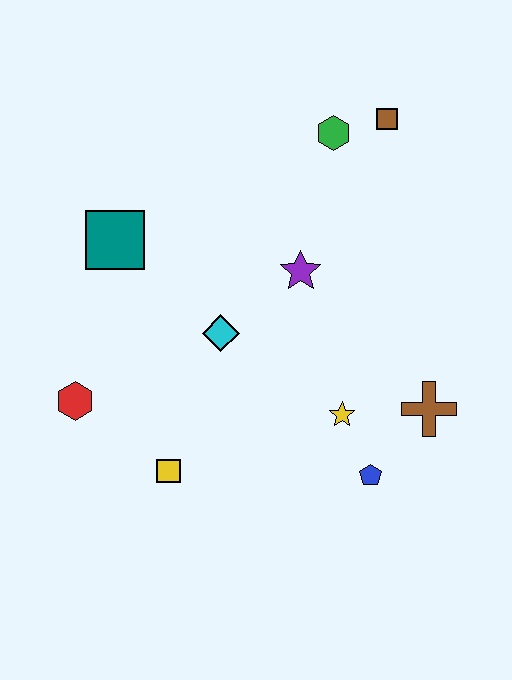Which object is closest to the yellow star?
The blue pentagon is closest to the yellow star.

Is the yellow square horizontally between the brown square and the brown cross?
No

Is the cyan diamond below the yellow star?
No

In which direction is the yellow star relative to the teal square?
The yellow star is to the right of the teal square.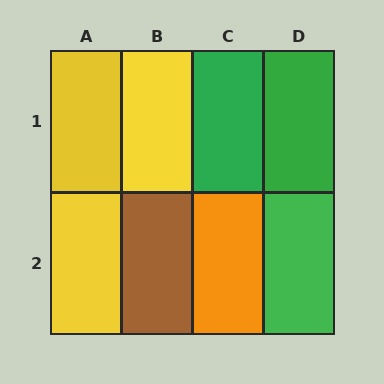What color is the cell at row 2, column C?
Orange.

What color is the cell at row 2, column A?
Yellow.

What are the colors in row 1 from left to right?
Yellow, yellow, green, green.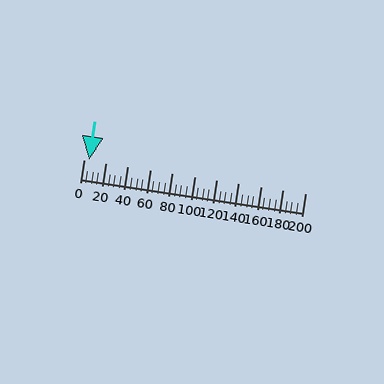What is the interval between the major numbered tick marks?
The major tick marks are spaced 20 units apart.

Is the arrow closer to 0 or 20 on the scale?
The arrow is closer to 0.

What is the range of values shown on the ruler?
The ruler shows values from 0 to 200.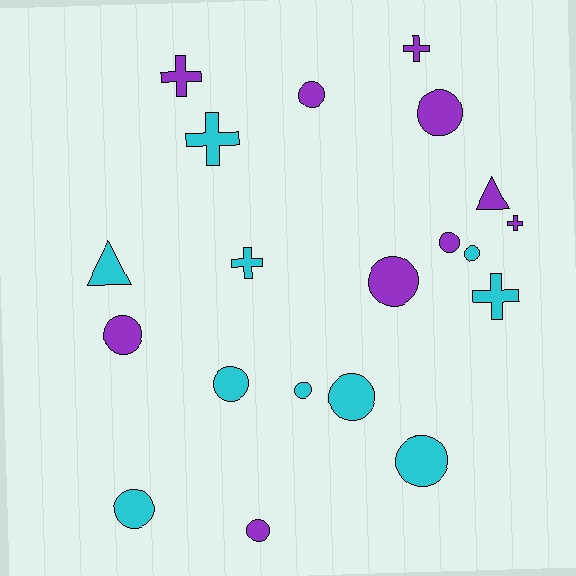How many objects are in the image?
There are 20 objects.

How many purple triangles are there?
There is 1 purple triangle.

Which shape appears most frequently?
Circle, with 12 objects.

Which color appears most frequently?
Purple, with 10 objects.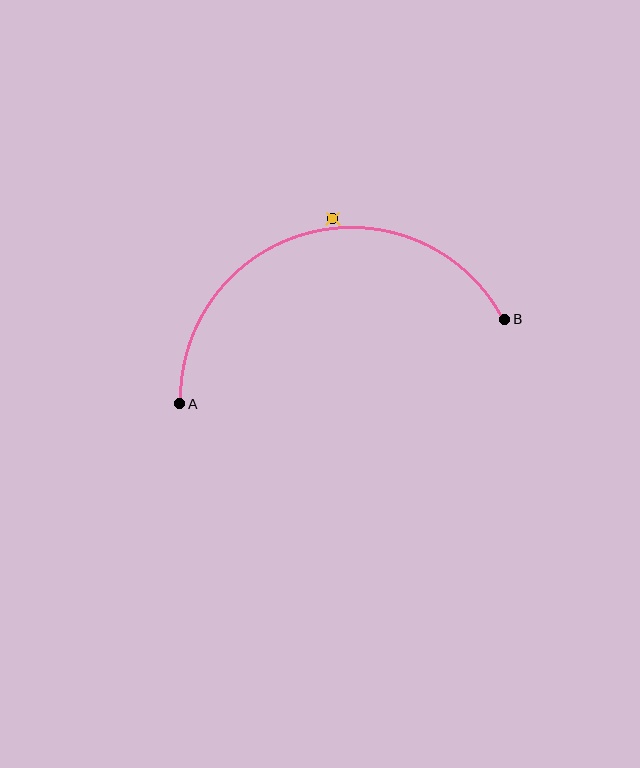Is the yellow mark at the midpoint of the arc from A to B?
No — the yellow mark does not lie on the arc at all. It sits slightly outside the curve.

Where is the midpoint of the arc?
The arc midpoint is the point on the curve farthest from the straight line joining A and B. It sits above that line.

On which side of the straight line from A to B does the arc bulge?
The arc bulges above the straight line connecting A and B.